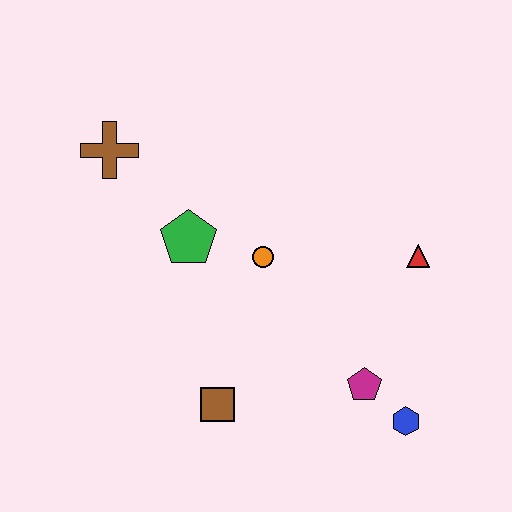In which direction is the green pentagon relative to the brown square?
The green pentagon is above the brown square.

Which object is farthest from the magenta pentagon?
The brown cross is farthest from the magenta pentagon.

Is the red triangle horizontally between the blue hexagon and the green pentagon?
No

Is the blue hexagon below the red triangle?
Yes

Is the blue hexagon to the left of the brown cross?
No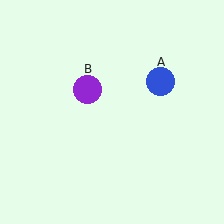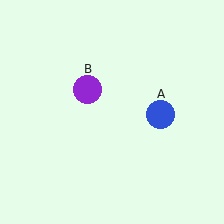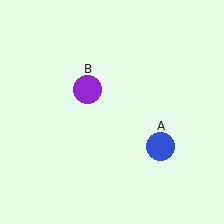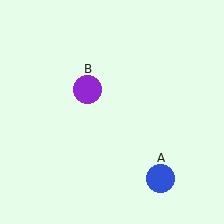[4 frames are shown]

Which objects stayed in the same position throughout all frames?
Purple circle (object B) remained stationary.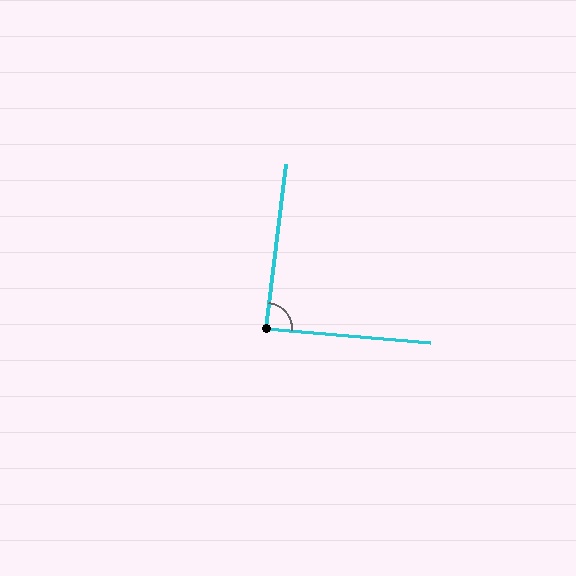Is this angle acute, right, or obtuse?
It is approximately a right angle.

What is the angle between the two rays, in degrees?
Approximately 88 degrees.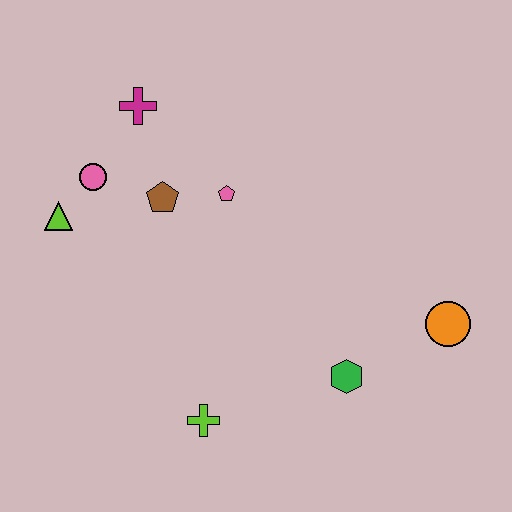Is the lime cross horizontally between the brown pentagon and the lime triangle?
No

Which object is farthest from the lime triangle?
The orange circle is farthest from the lime triangle.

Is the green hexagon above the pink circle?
No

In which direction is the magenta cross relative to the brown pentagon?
The magenta cross is above the brown pentagon.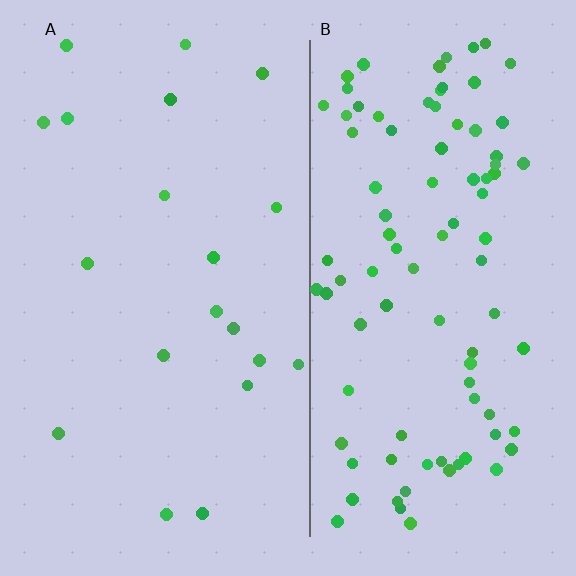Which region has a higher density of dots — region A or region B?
B (the right).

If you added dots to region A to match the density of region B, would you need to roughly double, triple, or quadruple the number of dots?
Approximately quadruple.